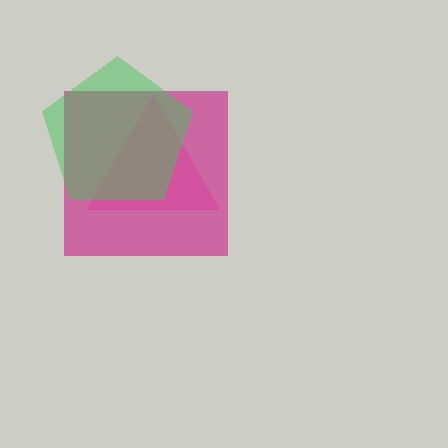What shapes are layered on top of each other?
The layered shapes are: a pink triangle, a magenta square, a green pentagon.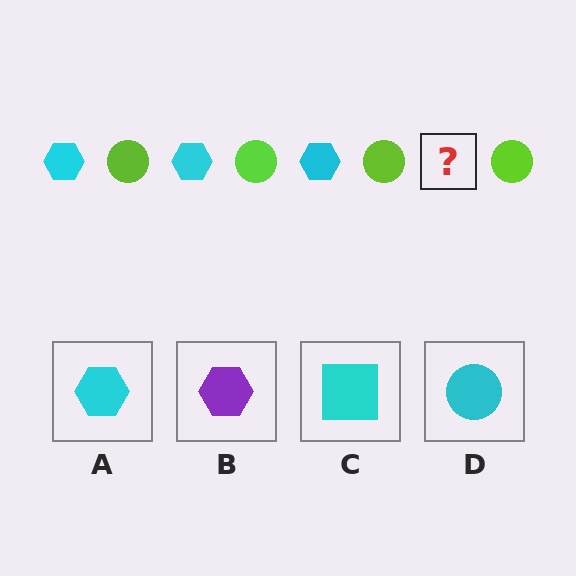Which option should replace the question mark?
Option A.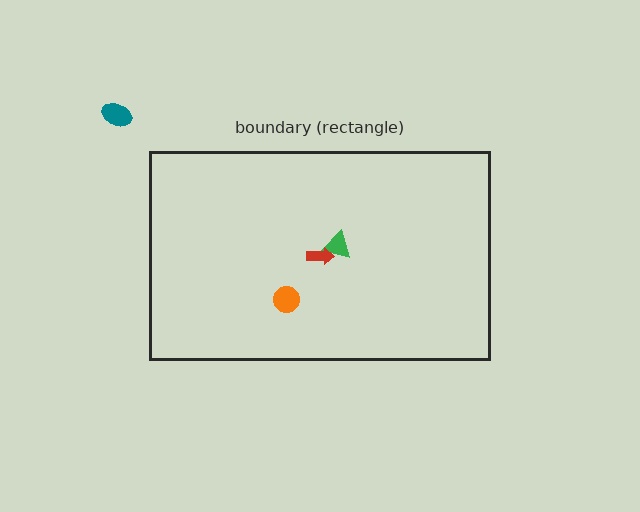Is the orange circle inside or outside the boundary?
Inside.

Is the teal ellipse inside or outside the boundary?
Outside.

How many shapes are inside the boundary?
3 inside, 1 outside.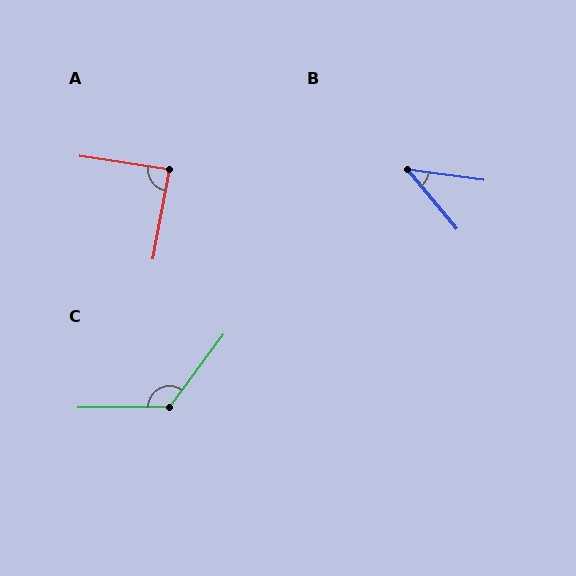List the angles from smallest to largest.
B (43°), A (88°), C (127°).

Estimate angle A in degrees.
Approximately 88 degrees.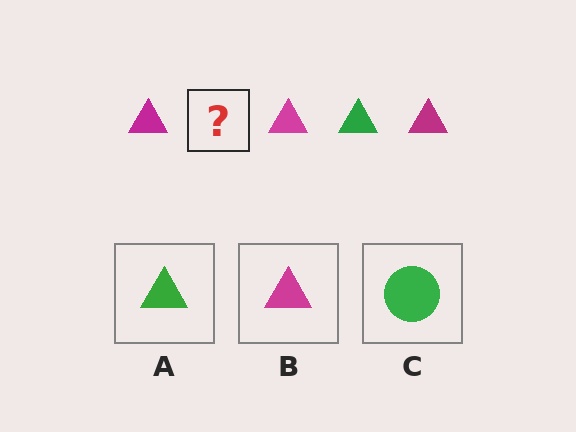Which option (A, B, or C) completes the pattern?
A.